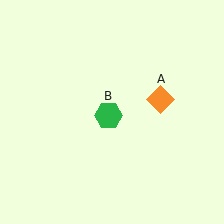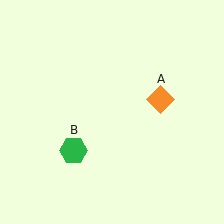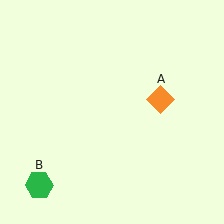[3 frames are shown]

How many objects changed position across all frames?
1 object changed position: green hexagon (object B).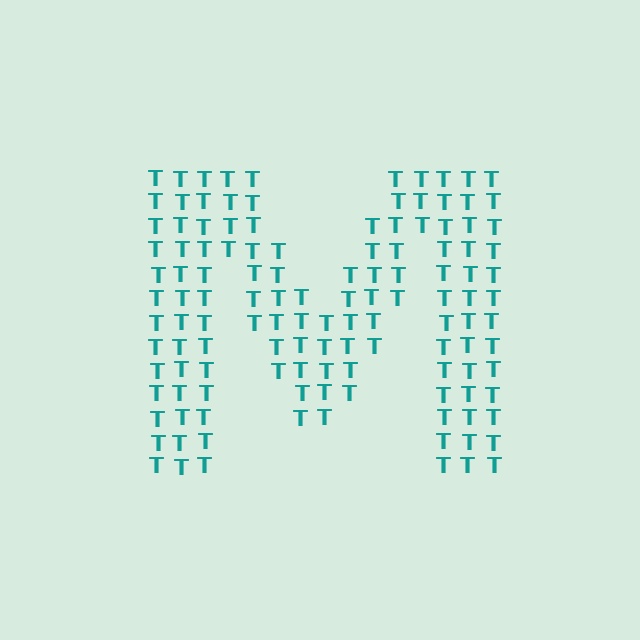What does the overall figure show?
The overall figure shows the letter M.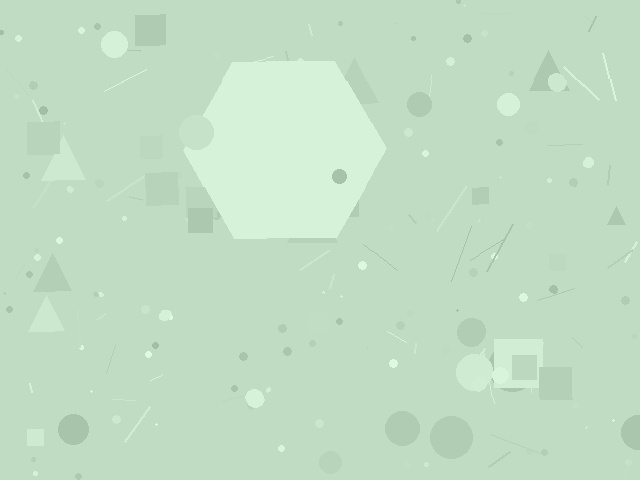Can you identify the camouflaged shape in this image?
The camouflaged shape is a hexagon.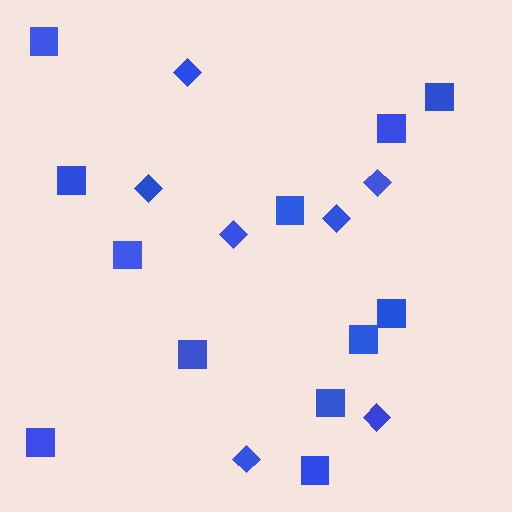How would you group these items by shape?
There are 2 groups: one group of squares (12) and one group of diamonds (7).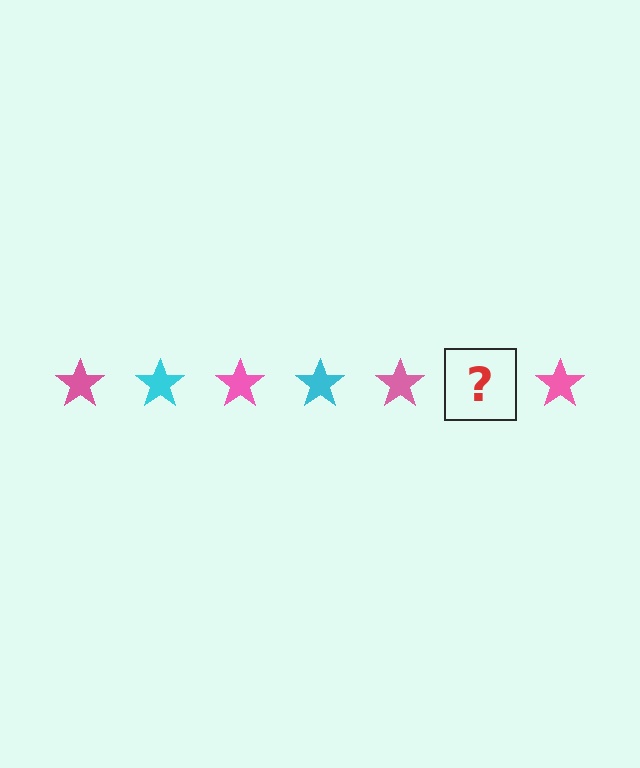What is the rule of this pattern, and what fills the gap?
The rule is that the pattern cycles through pink, cyan stars. The gap should be filled with a cyan star.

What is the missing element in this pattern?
The missing element is a cyan star.